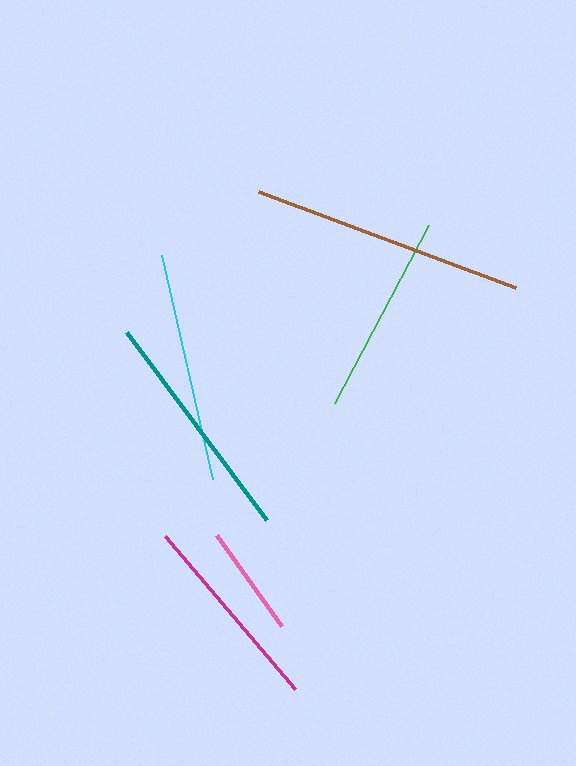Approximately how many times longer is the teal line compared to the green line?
The teal line is approximately 1.2 times the length of the green line.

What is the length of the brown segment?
The brown segment is approximately 275 pixels long.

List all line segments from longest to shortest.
From longest to shortest: brown, teal, cyan, green, magenta, pink.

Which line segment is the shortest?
The pink line is the shortest at approximately 111 pixels.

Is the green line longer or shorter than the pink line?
The green line is longer than the pink line.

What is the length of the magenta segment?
The magenta segment is approximately 200 pixels long.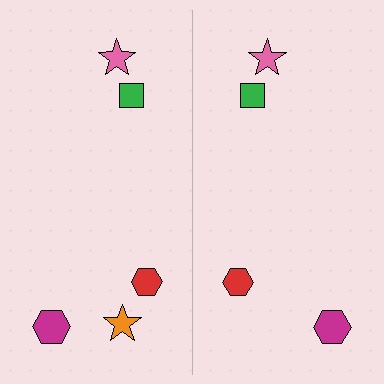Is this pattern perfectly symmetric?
No, the pattern is not perfectly symmetric. A orange star is missing from the right side.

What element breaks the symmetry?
A orange star is missing from the right side.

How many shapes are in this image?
There are 9 shapes in this image.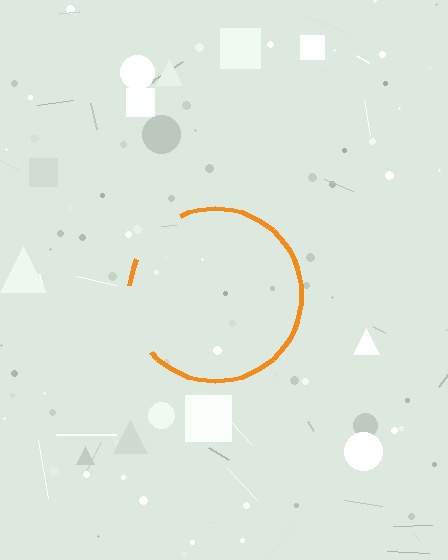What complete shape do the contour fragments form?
The contour fragments form a circle.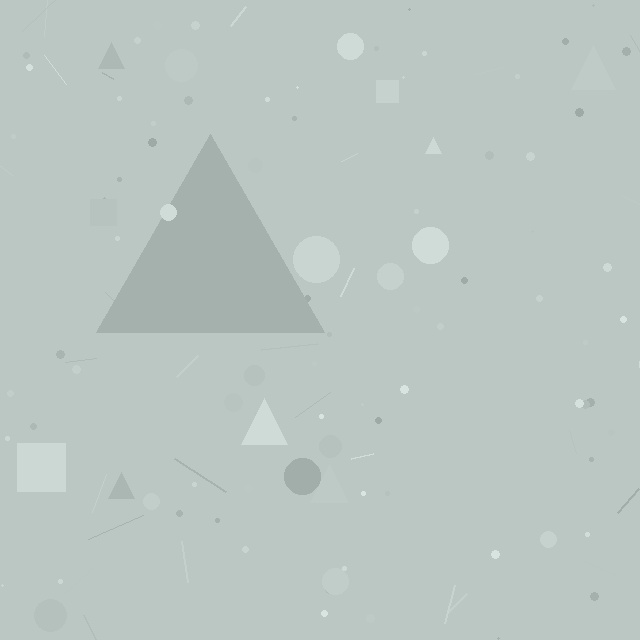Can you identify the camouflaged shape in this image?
The camouflaged shape is a triangle.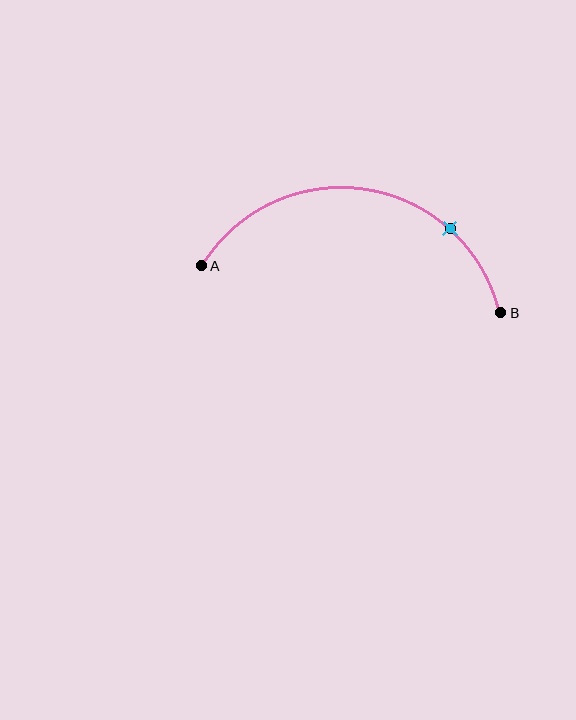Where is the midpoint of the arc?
The arc midpoint is the point on the curve farthest from the straight line joining A and B. It sits above that line.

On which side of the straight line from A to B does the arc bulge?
The arc bulges above the straight line connecting A and B.